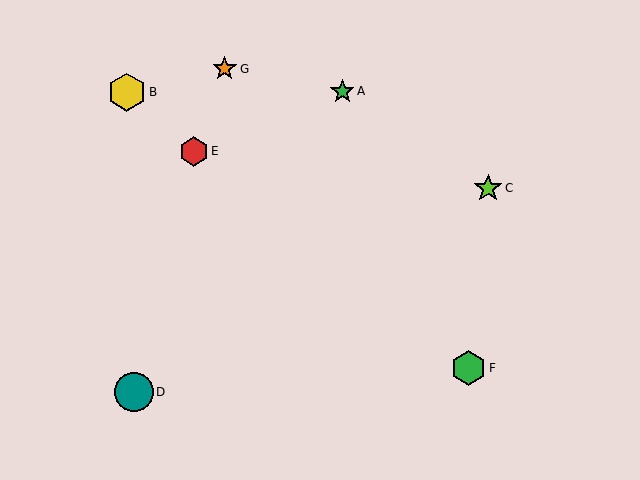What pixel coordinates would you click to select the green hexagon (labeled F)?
Click at (469, 368) to select the green hexagon F.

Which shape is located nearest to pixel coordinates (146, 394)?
The teal circle (labeled D) at (134, 392) is nearest to that location.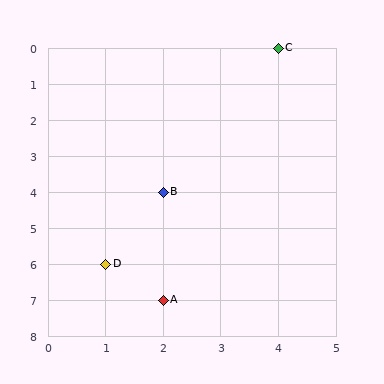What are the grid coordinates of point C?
Point C is at grid coordinates (4, 0).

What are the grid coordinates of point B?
Point B is at grid coordinates (2, 4).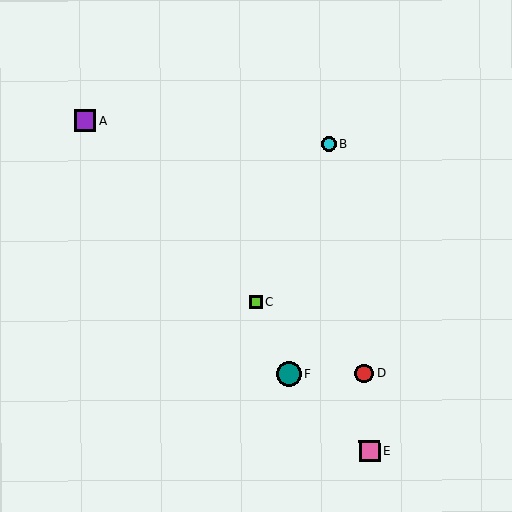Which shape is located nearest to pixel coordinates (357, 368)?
The red circle (labeled D) at (365, 373) is nearest to that location.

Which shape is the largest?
The teal circle (labeled F) is the largest.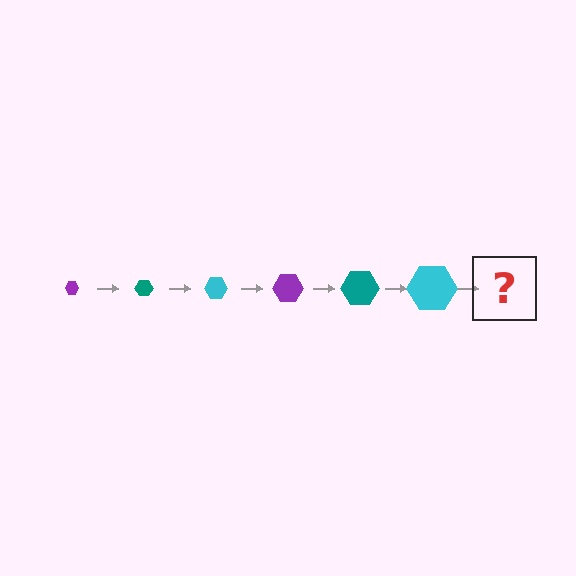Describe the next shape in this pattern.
It should be a purple hexagon, larger than the previous one.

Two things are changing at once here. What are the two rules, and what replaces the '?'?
The two rules are that the hexagon grows larger each step and the color cycles through purple, teal, and cyan. The '?' should be a purple hexagon, larger than the previous one.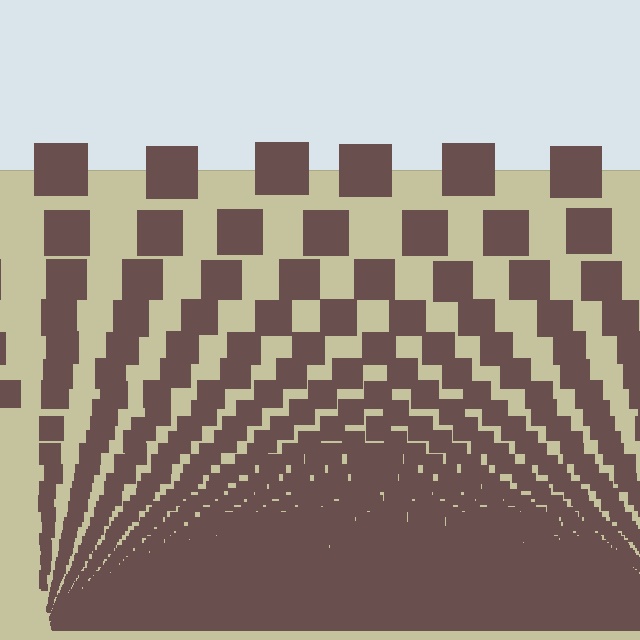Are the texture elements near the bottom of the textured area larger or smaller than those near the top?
Smaller. The gradient is inverted — elements near the bottom are smaller and denser.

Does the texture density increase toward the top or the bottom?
Density increases toward the bottom.